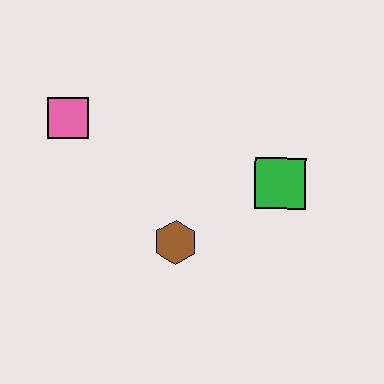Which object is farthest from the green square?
The pink square is farthest from the green square.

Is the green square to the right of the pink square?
Yes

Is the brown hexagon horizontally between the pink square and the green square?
Yes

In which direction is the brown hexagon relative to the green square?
The brown hexagon is to the left of the green square.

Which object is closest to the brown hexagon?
The green square is closest to the brown hexagon.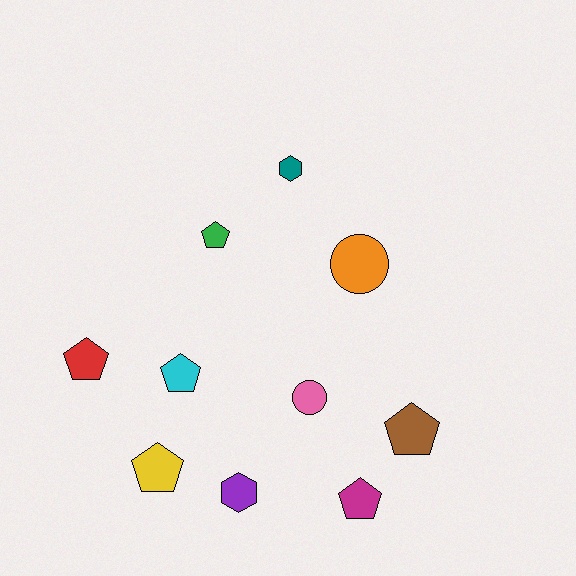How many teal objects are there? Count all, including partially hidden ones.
There is 1 teal object.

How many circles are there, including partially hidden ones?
There are 2 circles.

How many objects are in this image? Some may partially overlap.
There are 10 objects.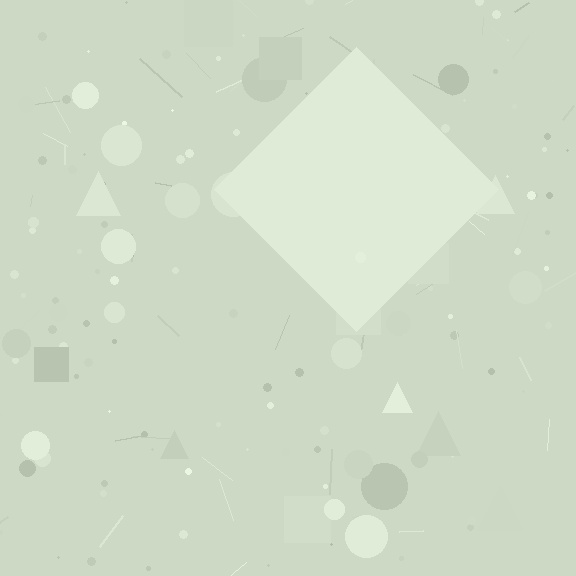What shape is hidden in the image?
A diamond is hidden in the image.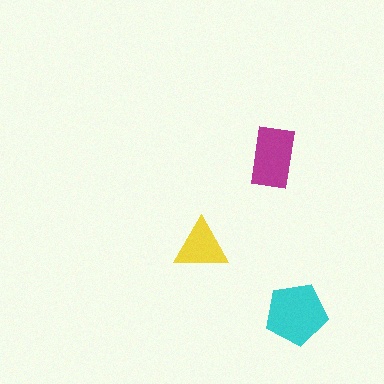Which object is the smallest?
The yellow triangle.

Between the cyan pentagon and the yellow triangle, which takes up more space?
The cyan pentagon.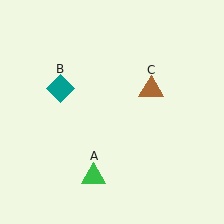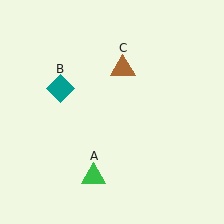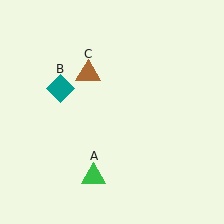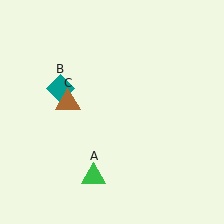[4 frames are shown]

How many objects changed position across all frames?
1 object changed position: brown triangle (object C).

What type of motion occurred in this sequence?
The brown triangle (object C) rotated counterclockwise around the center of the scene.